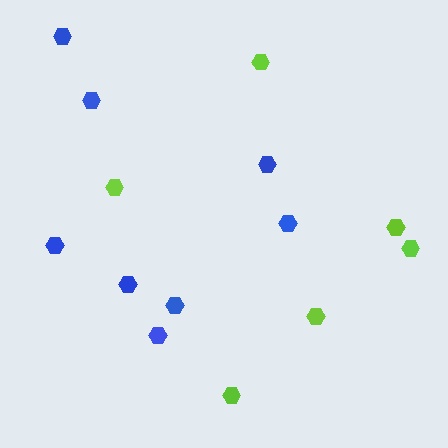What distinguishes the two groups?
There are 2 groups: one group of lime hexagons (6) and one group of blue hexagons (8).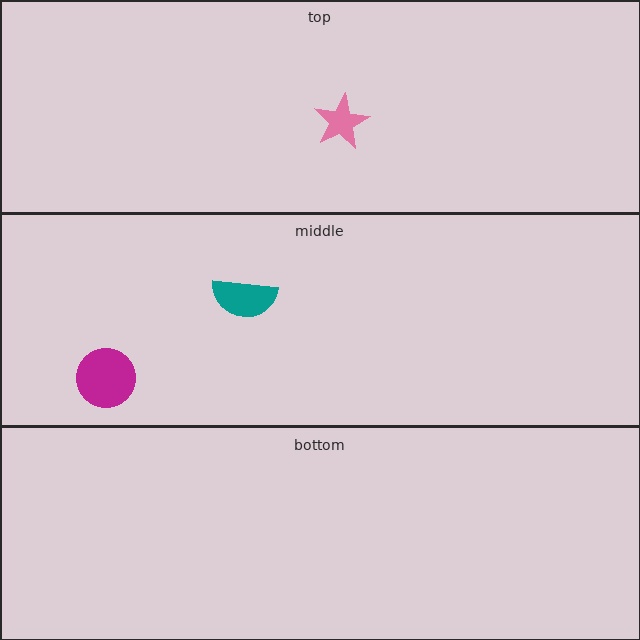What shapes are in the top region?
The pink star.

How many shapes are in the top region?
1.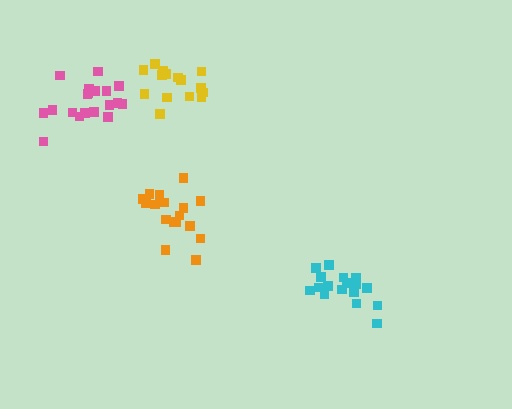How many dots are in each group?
Group 1: 16 dots, Group 2: 17 dots, Group 3: 17 dots, Group 4: 19 dots (69 total).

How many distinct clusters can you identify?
There are 4 distinct clusters.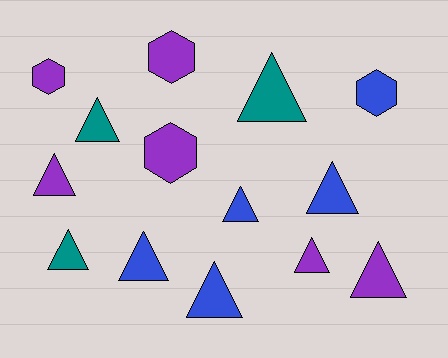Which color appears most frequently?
Purple, with 6 objects.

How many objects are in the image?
There are 14 objects.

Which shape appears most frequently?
Triangle, with 10 objects.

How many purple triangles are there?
There are 3 purple triangles.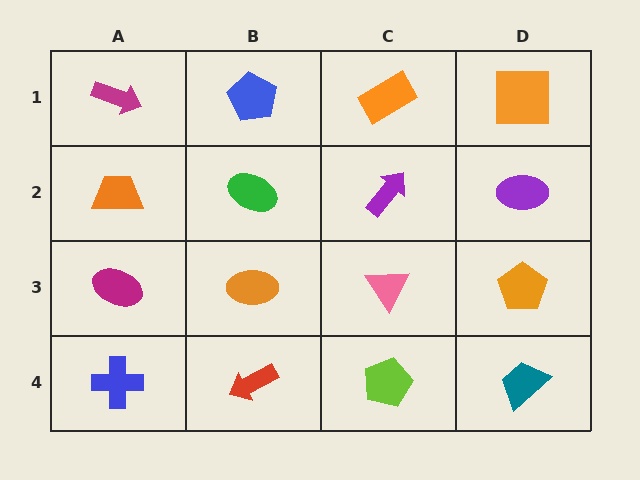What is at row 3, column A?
A magenta ellipse.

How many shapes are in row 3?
4 shapes.